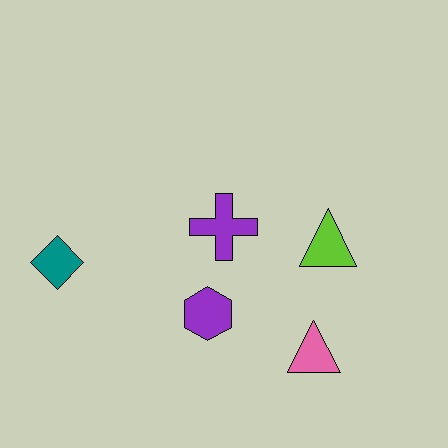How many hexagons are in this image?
There is 1 hexagon.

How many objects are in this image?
There are 5 objects.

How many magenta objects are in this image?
There are no magenta objects.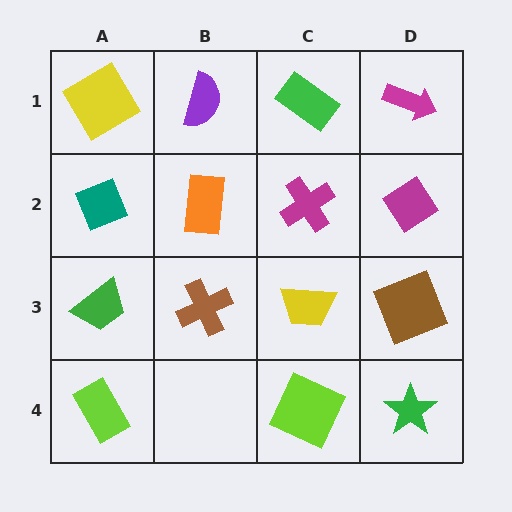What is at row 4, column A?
A lime rectangle.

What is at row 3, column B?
A brown cross.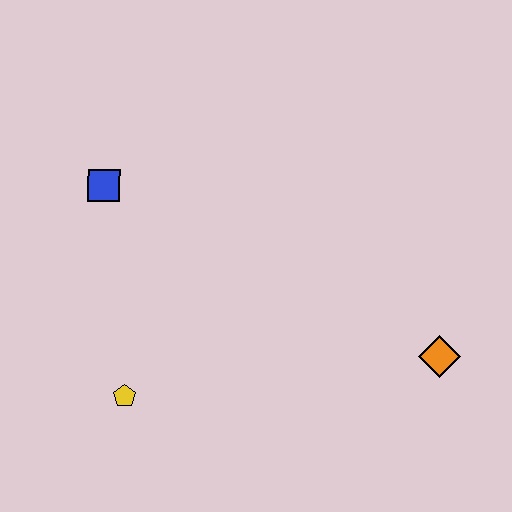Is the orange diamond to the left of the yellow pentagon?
No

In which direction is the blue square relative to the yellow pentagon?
The blue square is above the yellow pentagon.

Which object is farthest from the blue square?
The orange diamond is farthest from the blue square.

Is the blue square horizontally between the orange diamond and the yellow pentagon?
No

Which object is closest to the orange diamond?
The yellow pentagon is closest to the orange diamond.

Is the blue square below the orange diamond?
No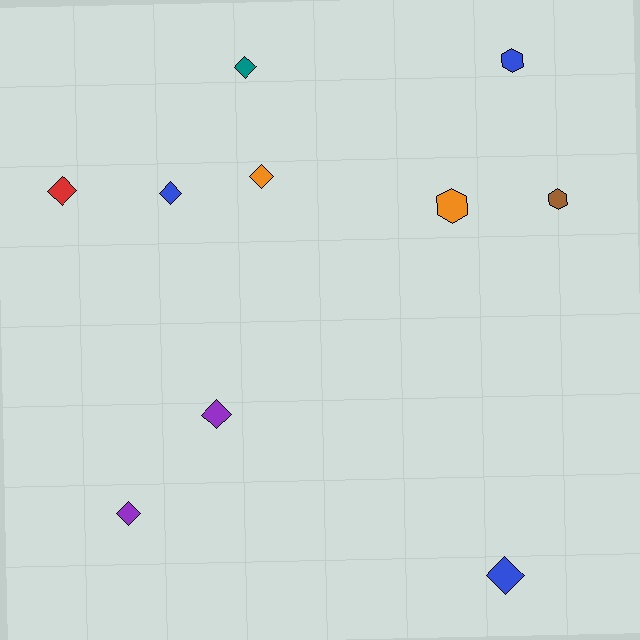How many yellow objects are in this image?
There are no yellow objects.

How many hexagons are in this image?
There are 3 hexagons.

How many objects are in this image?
There are 10 objects.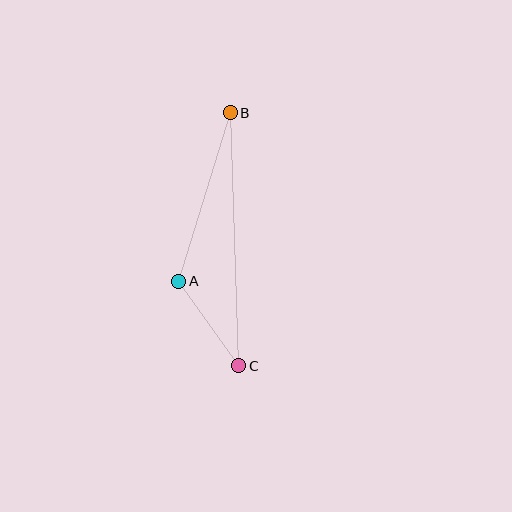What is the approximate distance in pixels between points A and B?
The distance between A and B is approximately 177 pixels.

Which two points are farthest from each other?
Points B and C are farthest from each other.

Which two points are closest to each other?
Points A and C are closest to each other.